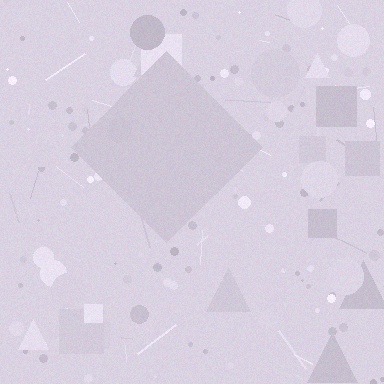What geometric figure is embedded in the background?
A diamond is embedded in the background.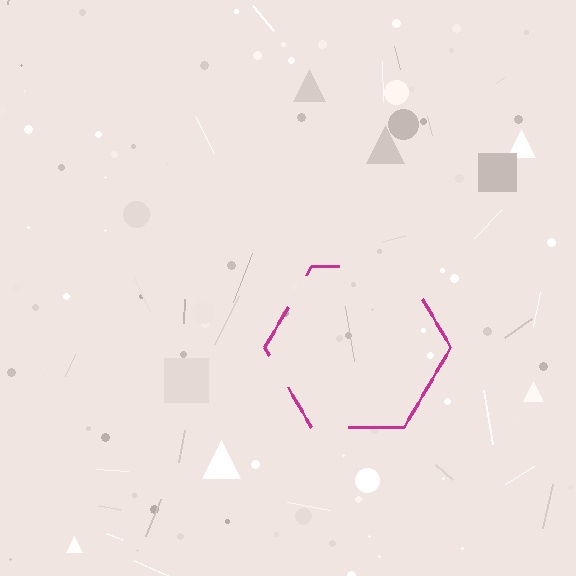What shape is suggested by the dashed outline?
The dashed outline suggests a hexagon.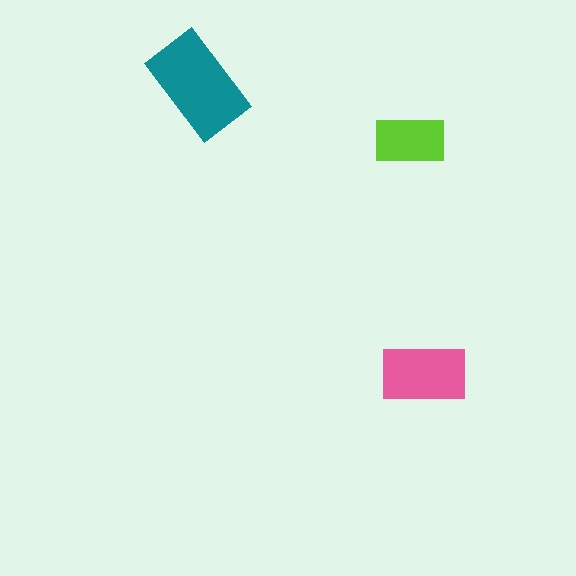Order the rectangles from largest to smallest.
the teal one, the pink one, the lime one.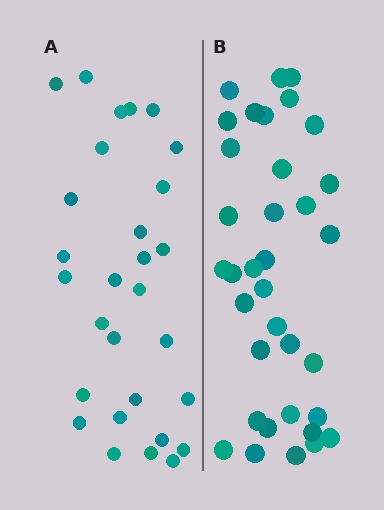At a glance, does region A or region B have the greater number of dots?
Region B (the right region) has more dots.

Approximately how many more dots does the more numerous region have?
Region B has about 6 more dots than region A.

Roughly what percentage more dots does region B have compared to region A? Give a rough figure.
About 20% more.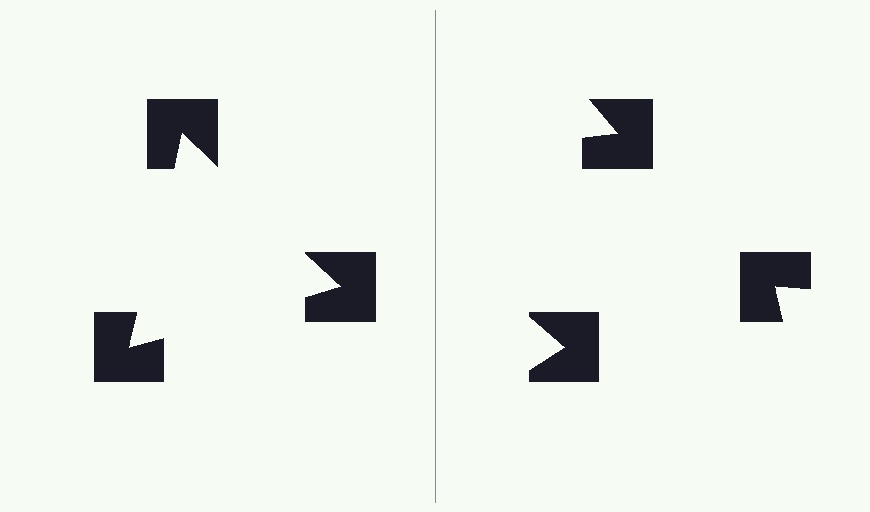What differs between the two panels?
The notched squares are positioned identically on both sides; only the wedge orientations differ. On the left they align to a triangle; on the right they are misaligned.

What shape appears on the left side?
An illusory triangle.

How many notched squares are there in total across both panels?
6 — 3 on each side.